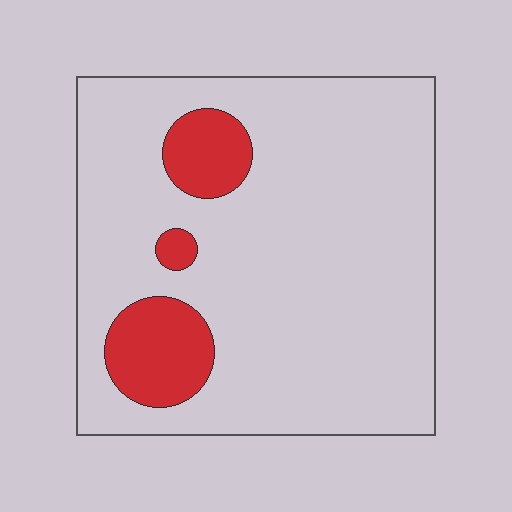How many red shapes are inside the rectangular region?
3.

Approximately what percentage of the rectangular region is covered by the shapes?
Approximately 15%.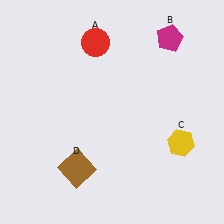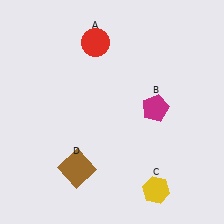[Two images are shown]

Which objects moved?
The objects that moved are: the magenta pentagon (B), the yellow hexagon (C).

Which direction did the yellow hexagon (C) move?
The yellow hexagon (C) moved down.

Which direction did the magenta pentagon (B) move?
The magenta pentagon (B) moved down.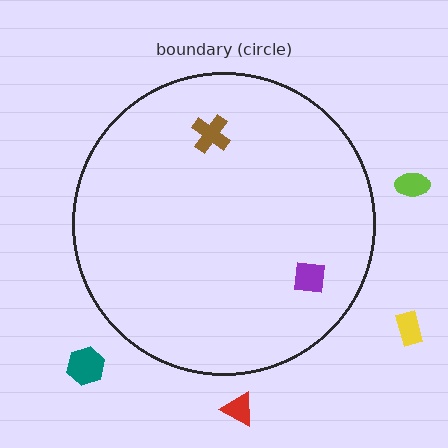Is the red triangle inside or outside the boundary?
Outside.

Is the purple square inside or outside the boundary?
Inside.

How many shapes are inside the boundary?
2 inside, 4 outside.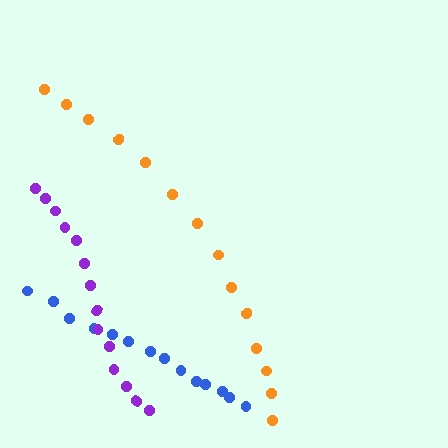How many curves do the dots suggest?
There are 3 distinct paths.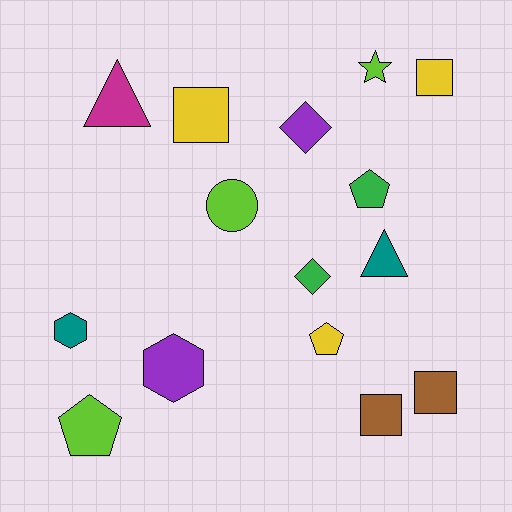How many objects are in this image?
There are 15 objects.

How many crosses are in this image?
There are no crosses.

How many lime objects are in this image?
There are 3 lime objects.